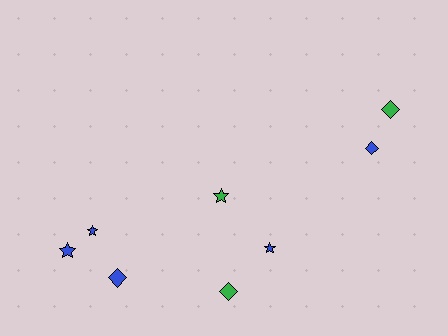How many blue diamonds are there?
There are 2 blue diamonds.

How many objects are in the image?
There are 8 objects.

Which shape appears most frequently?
Diamond, with 4 objects.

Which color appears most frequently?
Blue, with 5 objects.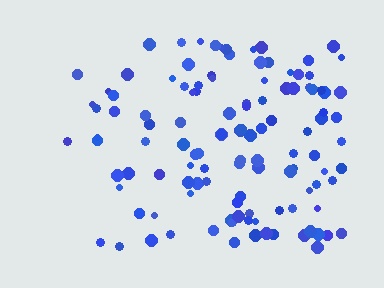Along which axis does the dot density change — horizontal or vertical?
Horizontal.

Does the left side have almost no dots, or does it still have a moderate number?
Still a moderate number, just noticeably fewer than the right.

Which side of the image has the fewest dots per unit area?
The left.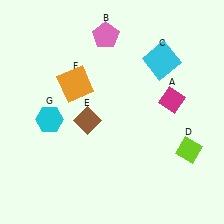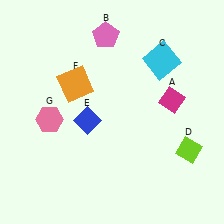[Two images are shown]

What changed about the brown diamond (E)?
In Image 1, E is brown. In Image 2, it changed to blue.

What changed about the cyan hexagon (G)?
In Image 1, G is cyan. In Image 2, it changed to pink.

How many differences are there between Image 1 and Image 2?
There are 2 differences between the two images.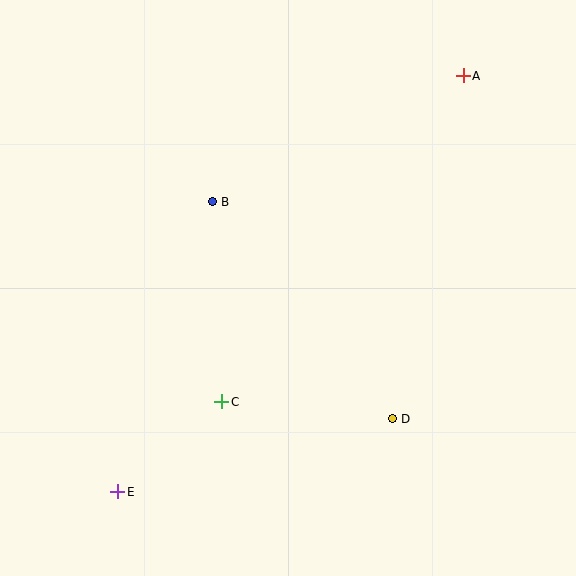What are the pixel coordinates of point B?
Point B is at (212, 202).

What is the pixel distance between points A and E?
The distance between A and E is 541 pixels.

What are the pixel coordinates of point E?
Point E is at (118, 492).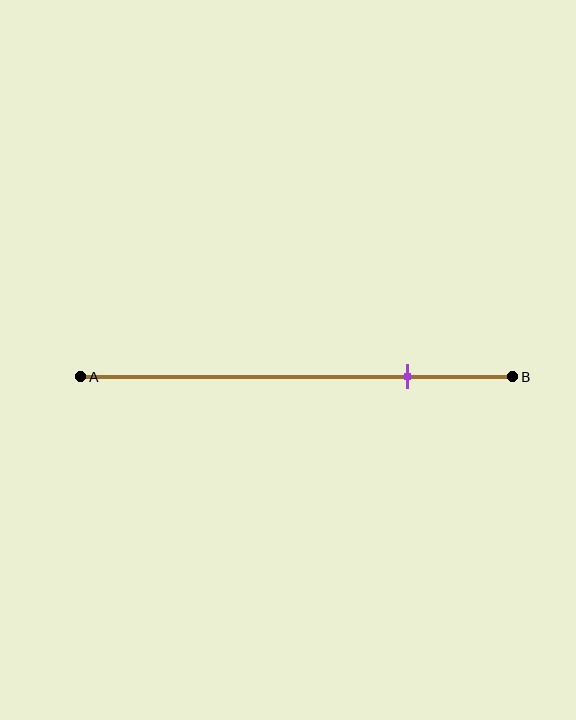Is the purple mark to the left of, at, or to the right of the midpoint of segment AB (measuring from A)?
The purple mark is to the right of the midpoint of segment AB.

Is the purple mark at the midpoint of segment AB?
No, the mark is at about 75% from A, not at the 50% midpoint.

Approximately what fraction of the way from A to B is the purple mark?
The purple mark is approximately 75% of the way from A to B.